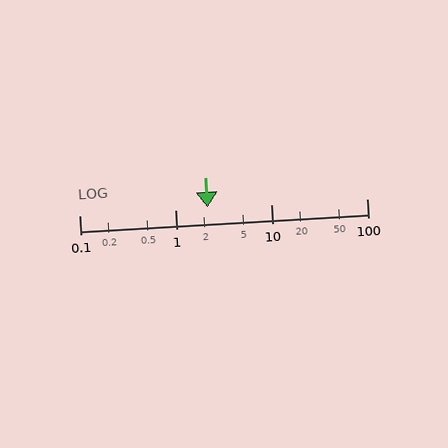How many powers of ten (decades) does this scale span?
The scale spans 3 decades, from 0.1 to 100.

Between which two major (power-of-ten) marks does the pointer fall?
The pointer is between 1 and 10.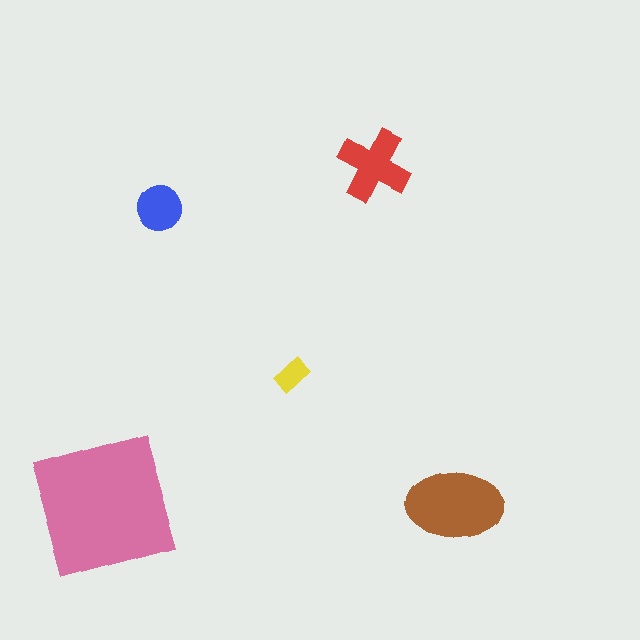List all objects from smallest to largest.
The yellow rectangle, the blue circle, the red cross, the brown ellipse, the pink square.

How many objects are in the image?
There are 5 objects in the image.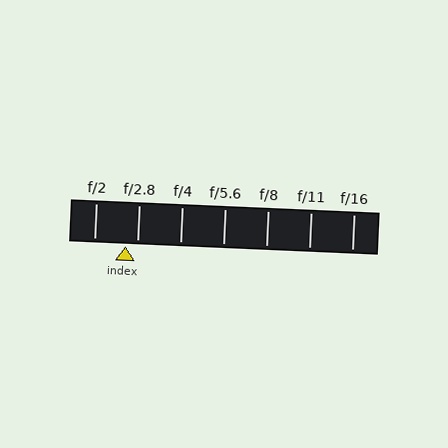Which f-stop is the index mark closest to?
The index mark is closest to f/2.8.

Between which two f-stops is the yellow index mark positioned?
The index mark is between f/2 and f/2.8.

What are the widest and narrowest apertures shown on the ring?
The widest aperture shown is f/2 and the narrowest is f/16.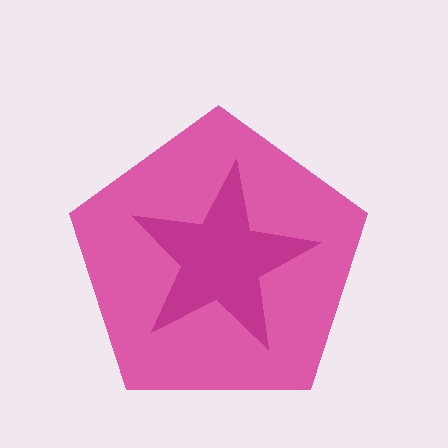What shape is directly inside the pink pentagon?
The magenta star.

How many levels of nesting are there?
2.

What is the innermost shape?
The magenta star.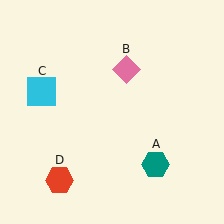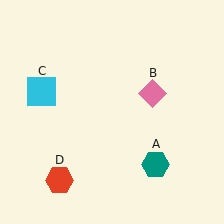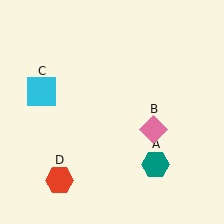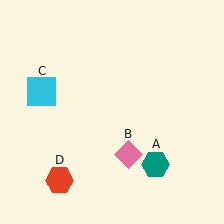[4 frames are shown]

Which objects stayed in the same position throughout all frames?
Teal hexagon (object A) and cyan square (object C) and red hexagon (object D) remained stationary.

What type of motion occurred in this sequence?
The pink diamond (object B) rotated clockwise around the center of the scene.